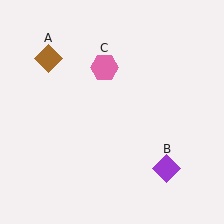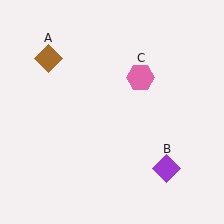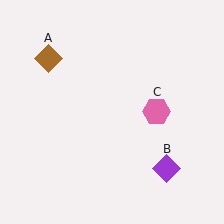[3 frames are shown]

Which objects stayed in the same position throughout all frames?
Brown diamond (object A) and purple diamond (object B) remained stationary.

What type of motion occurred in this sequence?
The pink hexagon (object C) rotated clockwise around the center of the scene.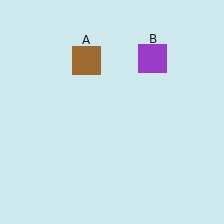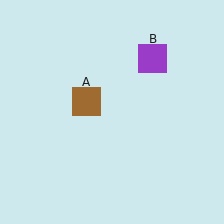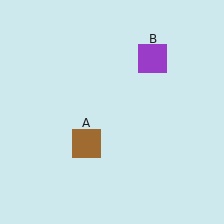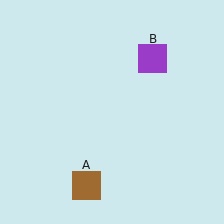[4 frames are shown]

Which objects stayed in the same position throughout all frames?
Purple square (object B) remained stationary.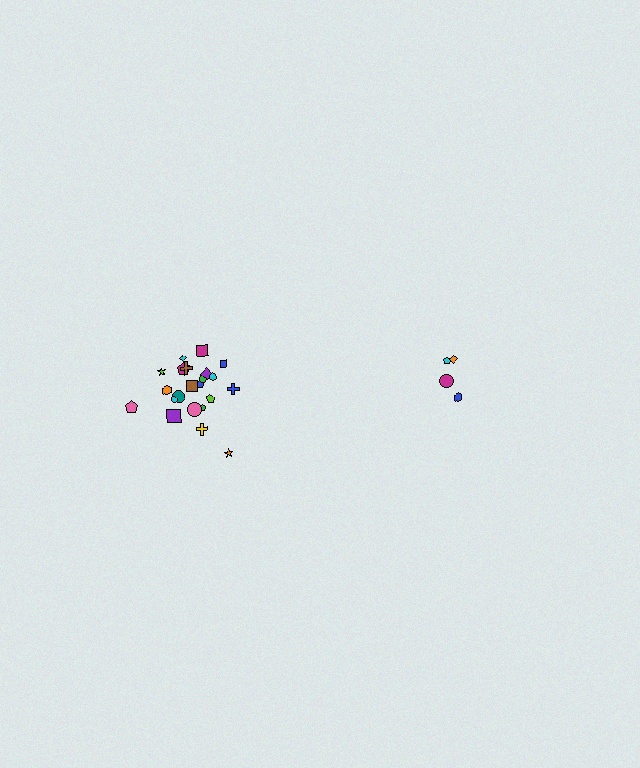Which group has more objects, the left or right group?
The left group.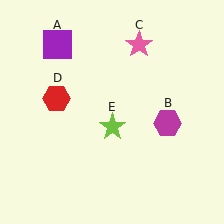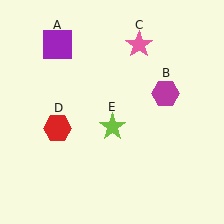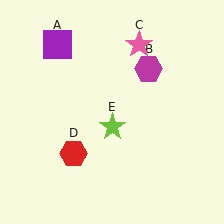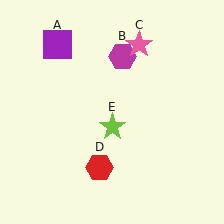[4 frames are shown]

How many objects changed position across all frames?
2 objects changed position: magenta hexagon (object B), red hexagon (object D).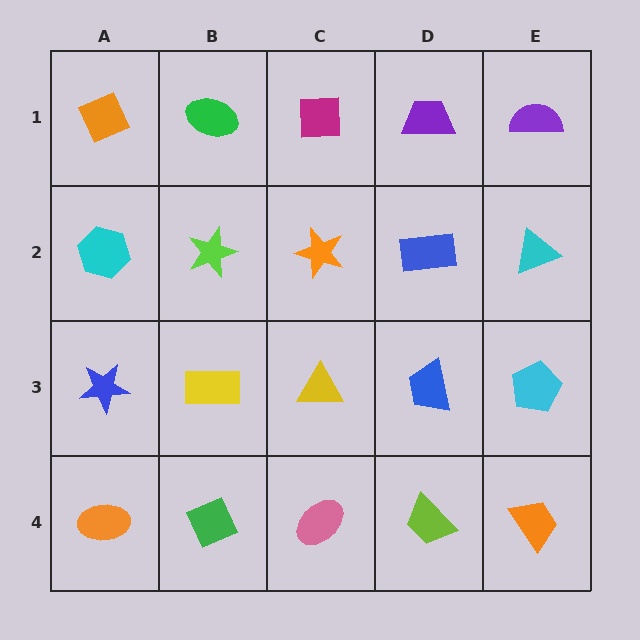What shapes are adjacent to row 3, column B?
A lime star (row 2, column B), a green diamond (row 4, column B), a blue star (row 3, column A), a yellow triangle (row 3, column C).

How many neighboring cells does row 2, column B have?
4.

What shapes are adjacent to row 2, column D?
A purple trapezoid (row 1, column D), a blue trapezoid (row 3, column D), an orange star (row 2, column C), a cyan triangle (row 2, column E).